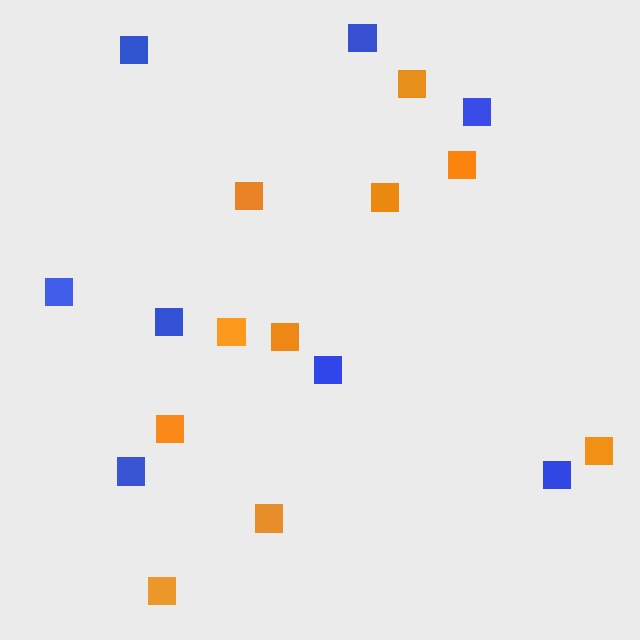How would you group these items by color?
There are 2 groups: one group of blue squares (8) and one group of orange squares (10).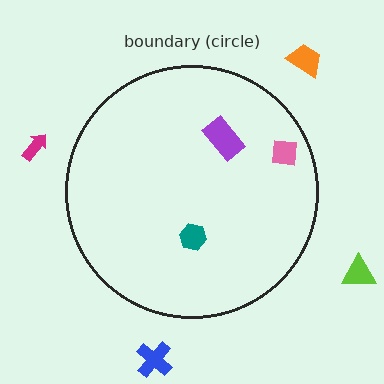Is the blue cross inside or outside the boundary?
Outside.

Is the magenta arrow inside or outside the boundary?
Outside.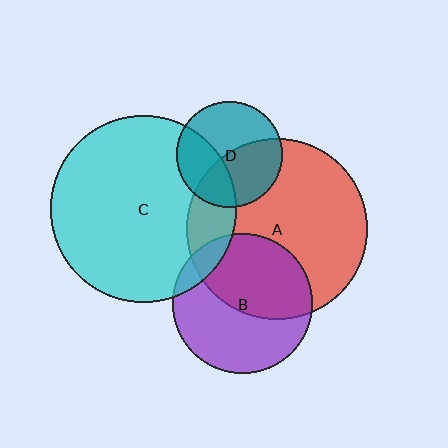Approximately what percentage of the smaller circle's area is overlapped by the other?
Approximately 45%.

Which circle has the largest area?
Circle C (cyan).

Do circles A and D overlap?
Yes.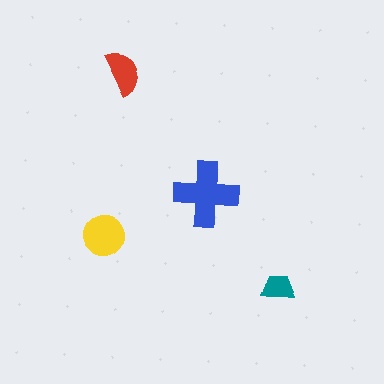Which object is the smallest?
The teal trapezoid.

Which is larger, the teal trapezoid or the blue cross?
The blue cross.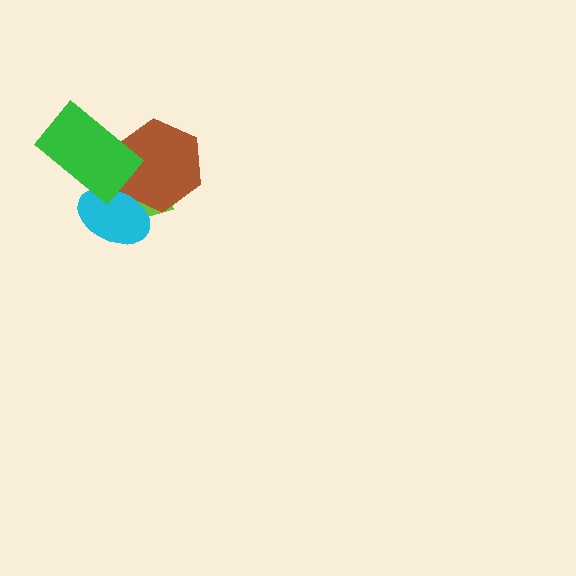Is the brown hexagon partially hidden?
Yes, it is partially covered by another shape.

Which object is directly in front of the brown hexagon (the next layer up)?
The cyan ellipse is directly in front of the brown hexagon.